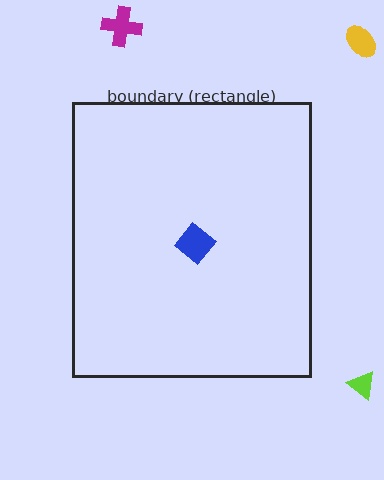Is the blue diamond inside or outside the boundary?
Inside.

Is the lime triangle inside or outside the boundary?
Outside.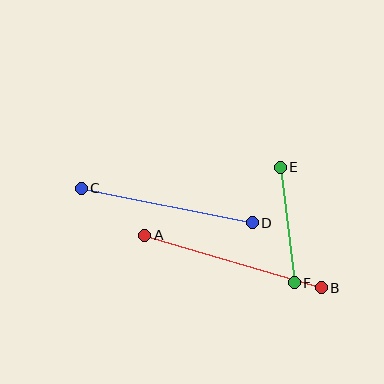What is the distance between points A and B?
The distance is approximately 184 pixels.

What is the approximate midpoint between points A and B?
The midpoint is at approximately (233, 262) pixels.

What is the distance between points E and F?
The distance is approximately 116 pixels.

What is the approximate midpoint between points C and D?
The midpoint is at approximately (167, 205) pixels.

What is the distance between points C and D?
The distance is approximately 174 pixels.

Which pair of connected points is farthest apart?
Points A and B are farthest apart.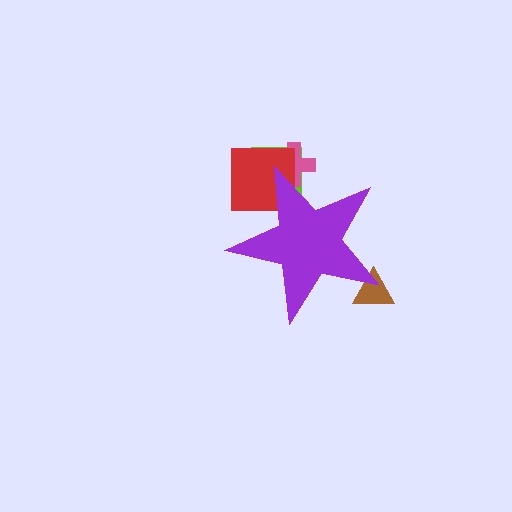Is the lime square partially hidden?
Yes, the lime square is partially hidden behind the purple star.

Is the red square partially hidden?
Yes, the red square is partially hidden behind the purple star.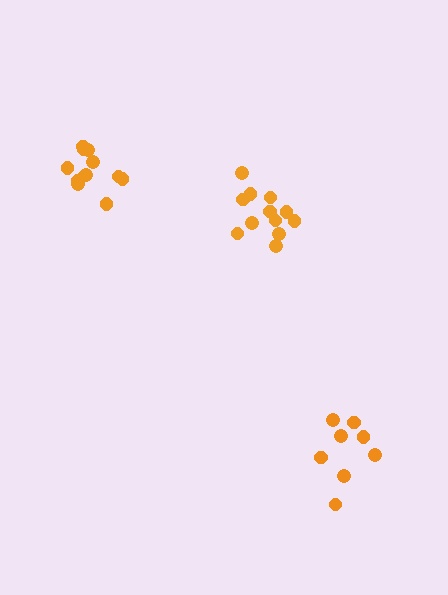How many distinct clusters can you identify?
There are 3 distinct clusters.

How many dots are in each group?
Group 1: 12 dots, Group 2: 8 dots, Group 3: 12 dots (32 total).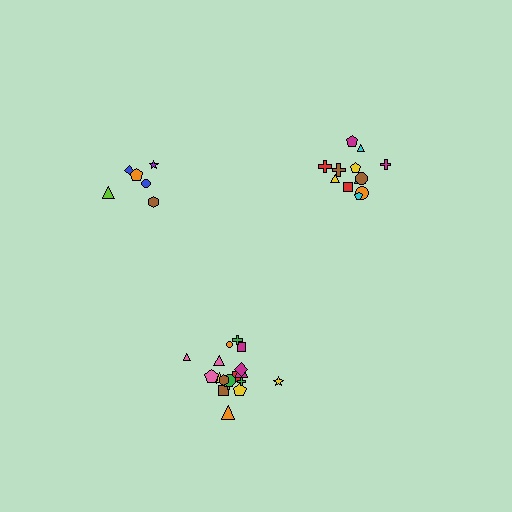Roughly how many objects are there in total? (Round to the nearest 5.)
Roughly 35 objects in total.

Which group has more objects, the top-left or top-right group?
The top-right group.